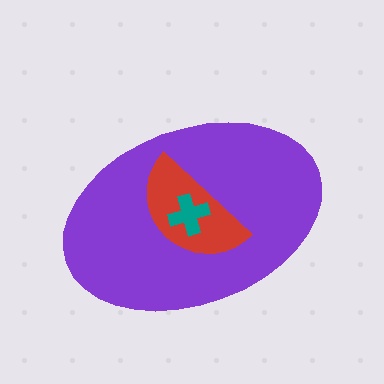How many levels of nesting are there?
3.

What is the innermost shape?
The teal cross.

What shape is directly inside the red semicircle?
The teal cross.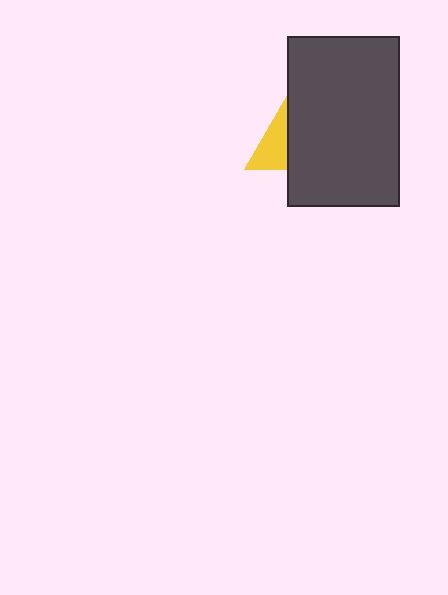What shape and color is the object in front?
The object in front is a dark gray rectangle.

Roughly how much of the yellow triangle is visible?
About half of it is visible (roughly 48%).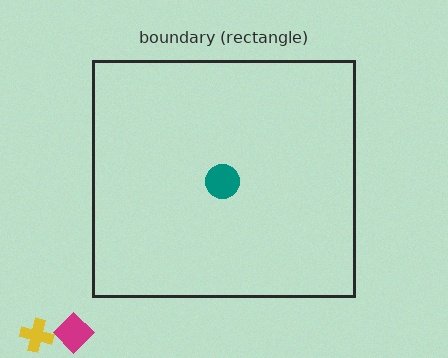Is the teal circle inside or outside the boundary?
Inside.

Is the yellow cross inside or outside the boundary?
Outside.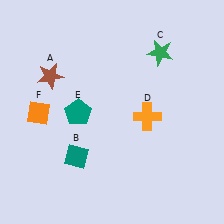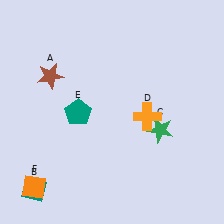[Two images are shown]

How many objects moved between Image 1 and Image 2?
3 objects moved between the two images.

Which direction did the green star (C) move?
The green star (C) moved down.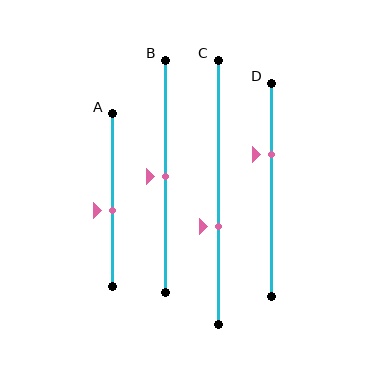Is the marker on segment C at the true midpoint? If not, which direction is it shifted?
No, the marker on segment C is shifted downward by about 13% of the segment length.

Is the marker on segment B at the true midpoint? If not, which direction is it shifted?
Yes, the marker on segment B is at the true midpoint.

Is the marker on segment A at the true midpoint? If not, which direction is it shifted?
No, the marker on segment A is shifted downward by about 6% of the segment length.